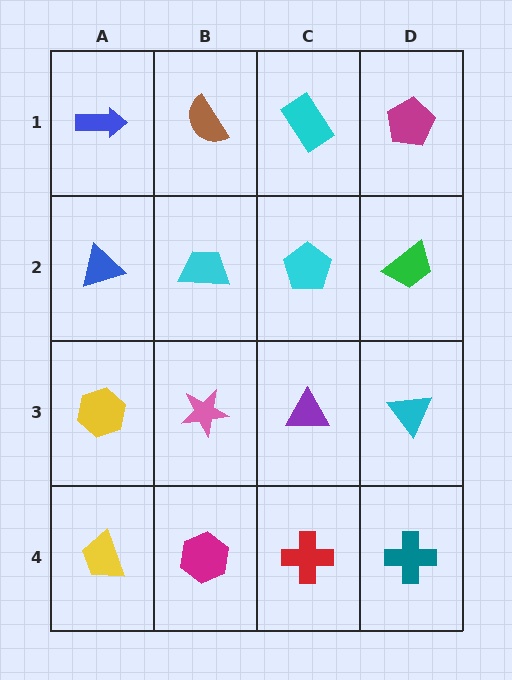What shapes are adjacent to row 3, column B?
A cyan trapezoid (row 2, column B), a magenta hexagon (row 4, column B), a yellow hexagon (row 3, column A), a purple triangle (row 3, column C).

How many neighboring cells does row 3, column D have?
3.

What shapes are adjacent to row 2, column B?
A brown semicircle (row 1, column B), a pink star (row 3, column B), a blue triangle (row 2, column A), a cyan pentagon (row 2, column C).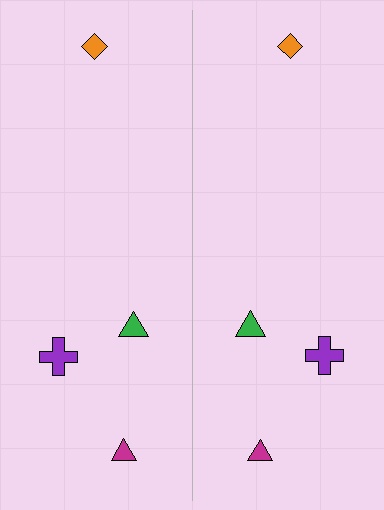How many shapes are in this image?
There are 8 shapes in this image.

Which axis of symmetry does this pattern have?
The pattern has a vertical axis of symmetry running through the center of the image.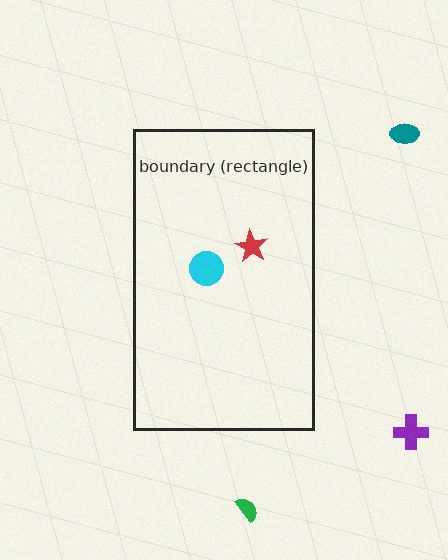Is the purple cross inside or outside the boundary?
Outside.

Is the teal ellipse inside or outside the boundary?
Outside.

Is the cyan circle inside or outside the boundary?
Inside.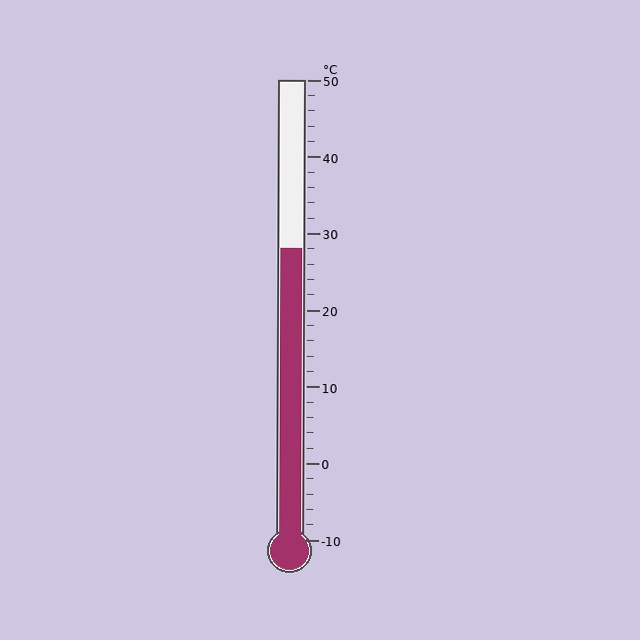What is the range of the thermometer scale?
The thermometer scale ranges from -10°C to 50°C.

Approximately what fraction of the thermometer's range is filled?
The thermometer is filled to approximately 65% of its range.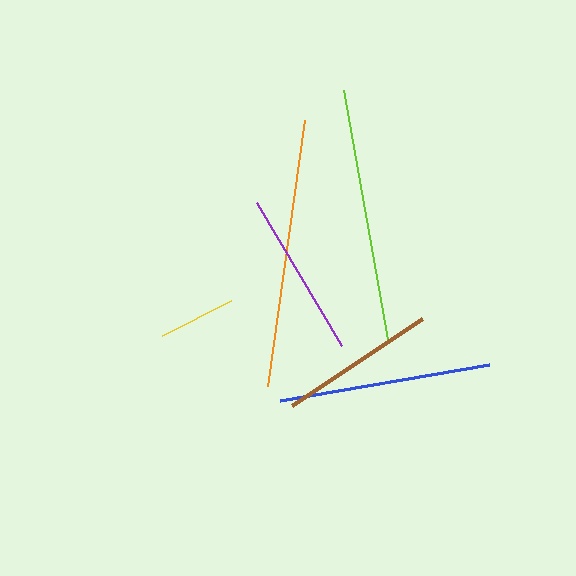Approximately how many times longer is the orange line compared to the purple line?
The orange line is approximately 1.6 times the length of the purple line.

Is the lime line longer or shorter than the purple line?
The lime line is longer than the purple line.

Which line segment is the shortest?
The yellow line is the shortest at approximately 78 pixels.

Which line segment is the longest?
The orange line is the longest at approximately 269 pixels.